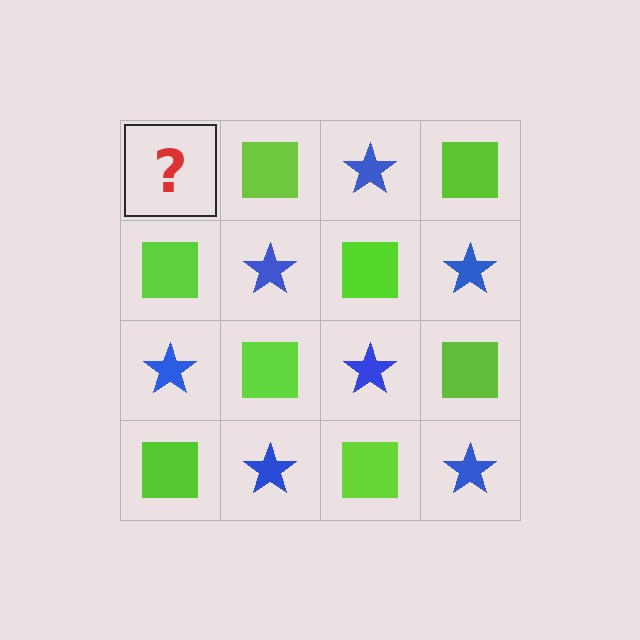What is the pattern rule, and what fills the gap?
The rule is that it alternates blue star and lime square in a checkerboard pattern. The gap should be filled with a blue star.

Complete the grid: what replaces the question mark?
The question mark should be replaced with a blue star.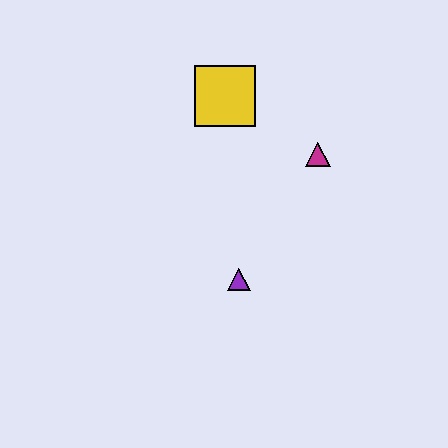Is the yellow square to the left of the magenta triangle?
Yes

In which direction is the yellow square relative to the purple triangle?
The yellow square is above the purple triangle.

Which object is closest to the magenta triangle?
The yellow square is closest to the magenta triangle.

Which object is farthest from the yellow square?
The purple triangle is farthest from the yellow square.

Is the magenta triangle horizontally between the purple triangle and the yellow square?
No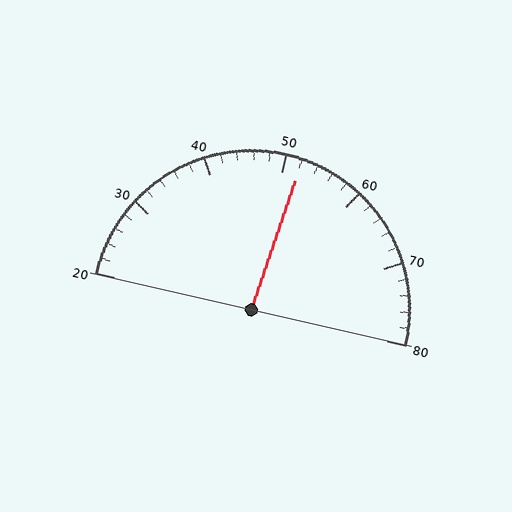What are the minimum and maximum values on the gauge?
The gauge ranges from 20 to 80.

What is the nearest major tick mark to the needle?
The nearest major tick mark is 50.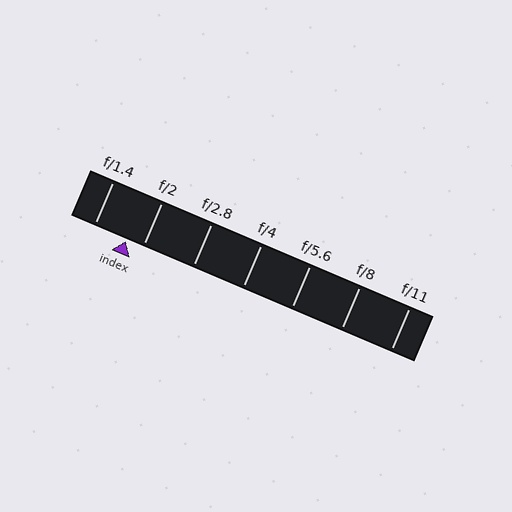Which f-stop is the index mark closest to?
The index mark is closest to f/2.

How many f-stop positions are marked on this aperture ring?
There are 7 f-stop positions marked.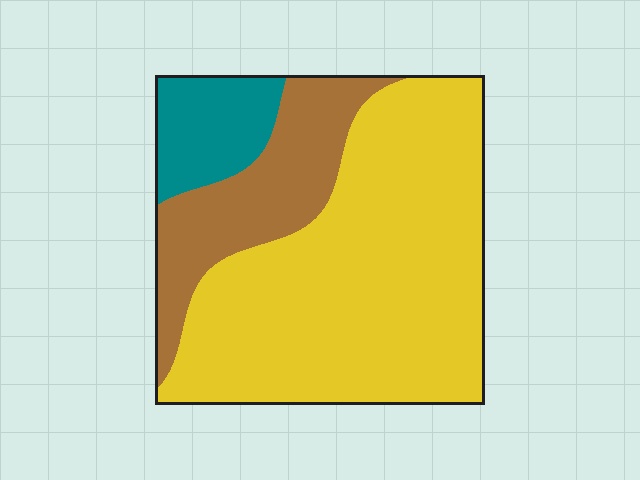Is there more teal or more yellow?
Yellow.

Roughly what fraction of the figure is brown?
Brown covers 22% of the figure.